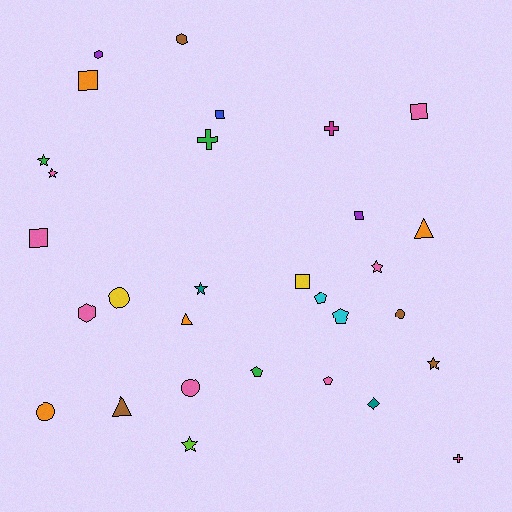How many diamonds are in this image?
There is 1 diamond.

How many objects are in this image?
There are 30 objects.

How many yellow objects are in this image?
There are 2 yellow objects.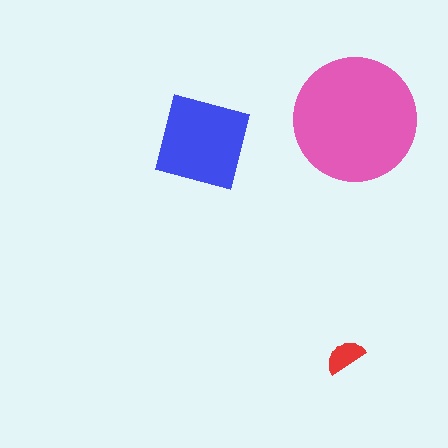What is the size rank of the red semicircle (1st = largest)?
3rd.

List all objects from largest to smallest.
The pink circle, the blue square, the red semicircle.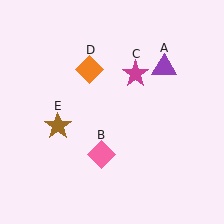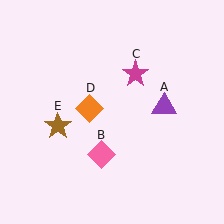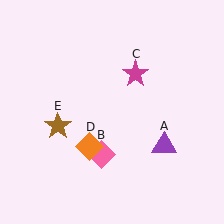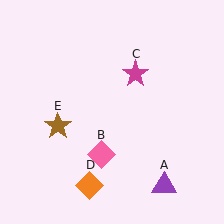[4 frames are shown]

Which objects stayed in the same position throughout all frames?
Pink diamond (object B) and magenta star (object C) and brown star (object E) remained stationary.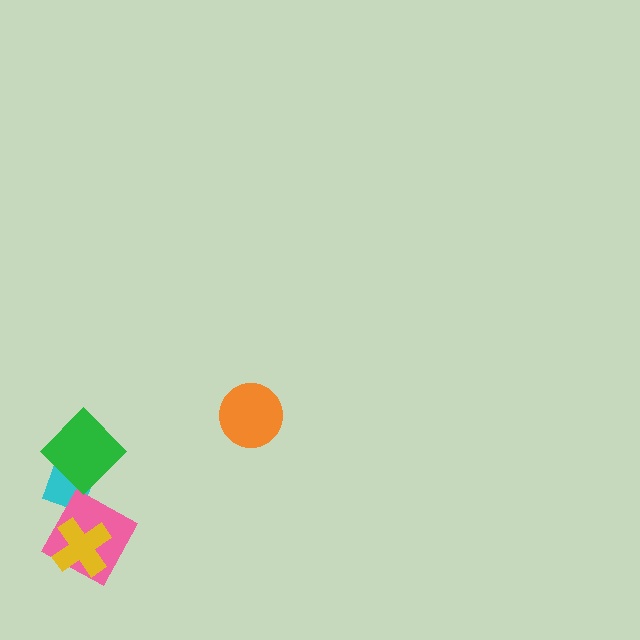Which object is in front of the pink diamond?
The yellow cross is in front of the pink diamond.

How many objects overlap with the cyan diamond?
2 objects overlap with the cyan diamond.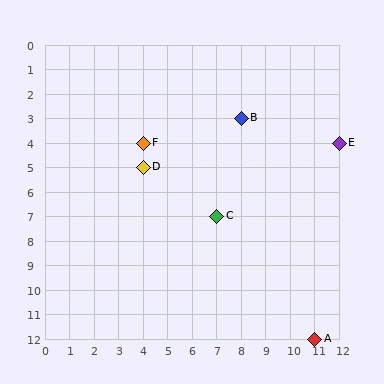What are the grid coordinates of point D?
Point D is at grid coordinates (4, 5).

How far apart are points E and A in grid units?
Points E and A are 1 column and 8 rows apart (about 8.1 grid units diagonally).